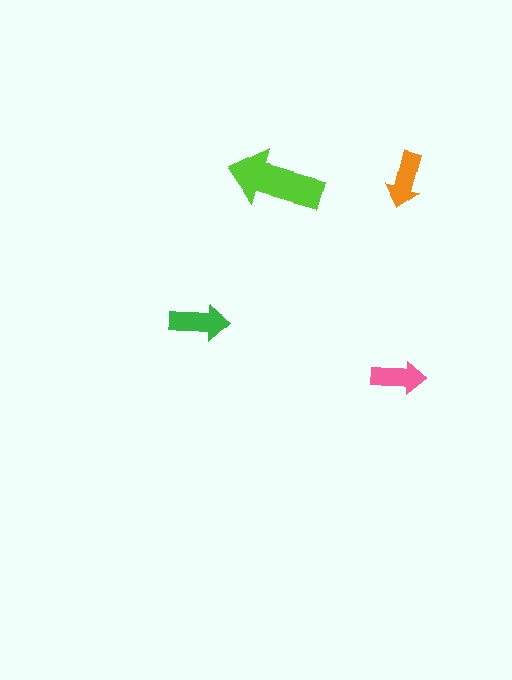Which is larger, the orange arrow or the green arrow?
The green one.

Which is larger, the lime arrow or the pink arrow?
The lime one.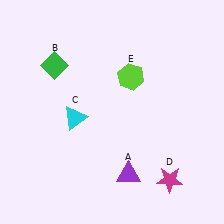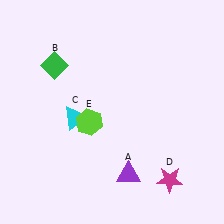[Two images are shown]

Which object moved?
The lime hexagon (E) moved down.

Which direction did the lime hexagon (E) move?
The lime hexagon (E) moved down.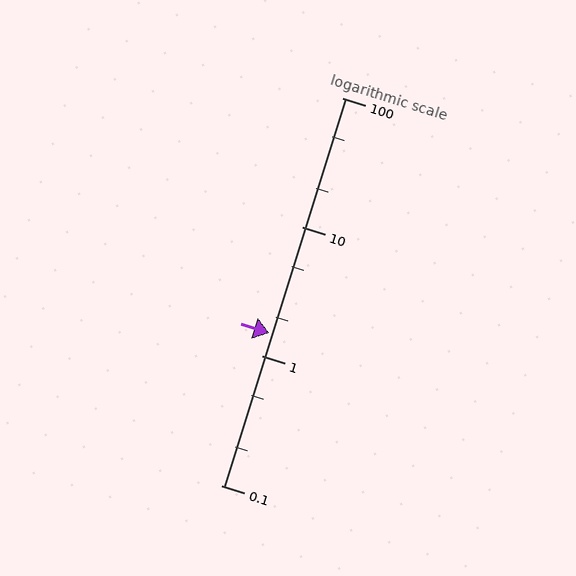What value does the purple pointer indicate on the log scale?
The pointer indicates approximately 1.5.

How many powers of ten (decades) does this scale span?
The scale spans 3 decades, from 0.1 to 100.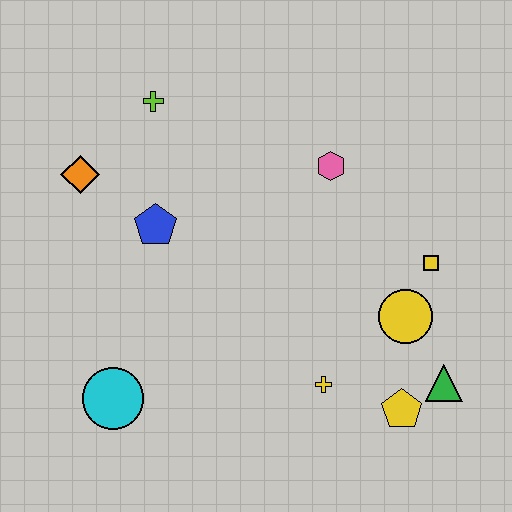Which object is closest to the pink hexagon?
The yellow square is closest to the pink hexagon.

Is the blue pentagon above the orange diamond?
No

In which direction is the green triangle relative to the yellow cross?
The green triangle is to the right of the yellow cross.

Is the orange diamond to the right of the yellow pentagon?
No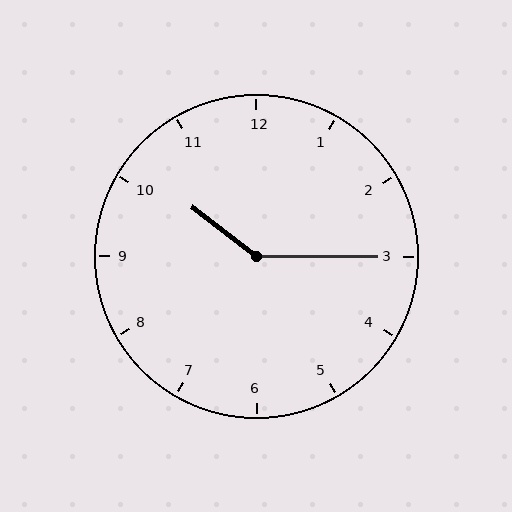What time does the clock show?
10:15.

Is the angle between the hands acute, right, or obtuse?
It is obtuse.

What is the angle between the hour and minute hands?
Approximately 142 degrees.